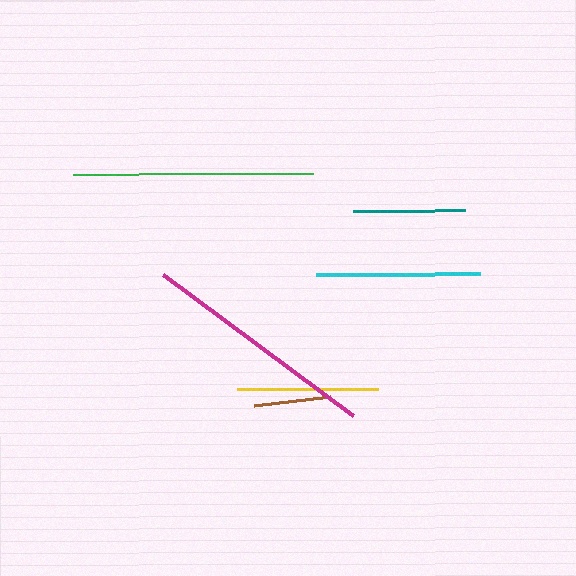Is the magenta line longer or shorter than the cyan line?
The magenta line is longer than the cyan line.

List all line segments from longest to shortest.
From longest to shortest: green, magenta, cyan, yellow, teal, brown.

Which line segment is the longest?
The green line is the longest at approximately 240 pixels.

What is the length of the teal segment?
The teal segment is approximately 112 pixels long.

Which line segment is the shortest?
The brown line is the shortest at approximately 77 pixels.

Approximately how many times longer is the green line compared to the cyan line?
The green line is approximately 1.5 times the length of the cyan line.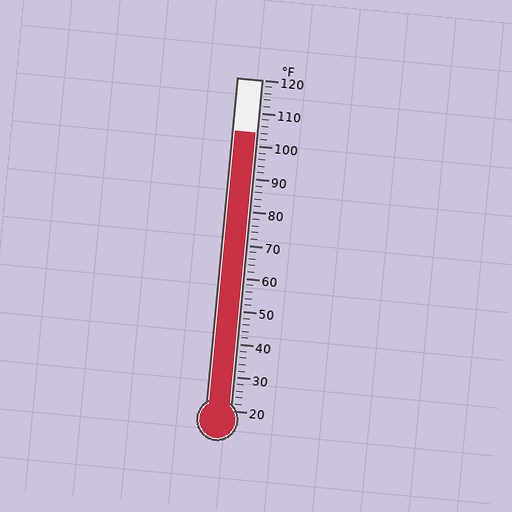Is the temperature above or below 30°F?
The temperature is above 30°F.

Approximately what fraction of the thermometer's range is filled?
The thermometer is filled to approximately 85% of its range.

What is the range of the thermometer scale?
The thermometer scale ranges from 20°F to 120°F.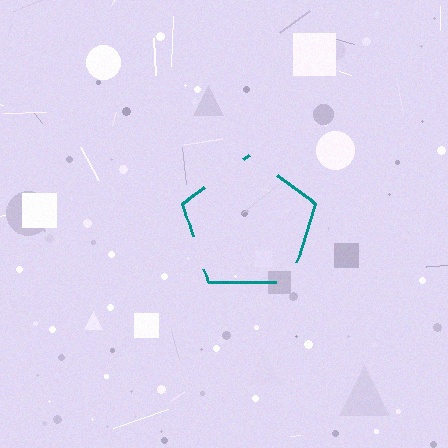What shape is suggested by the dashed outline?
The dashed outline suggests a pentagon.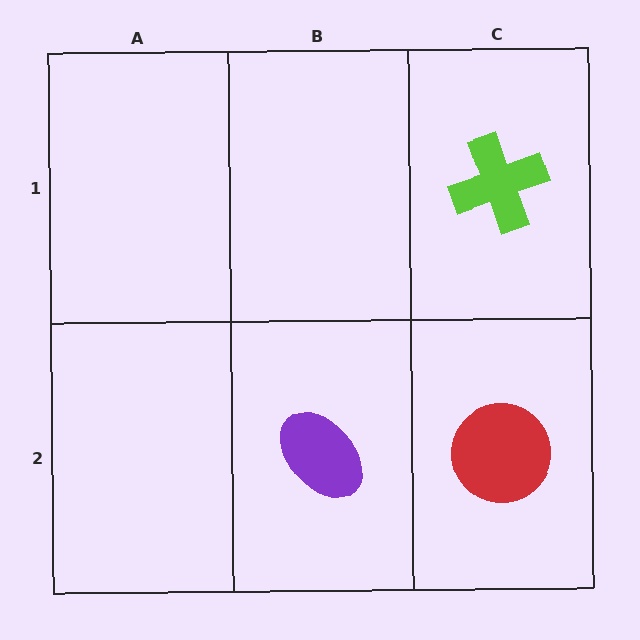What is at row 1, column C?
A lime cross.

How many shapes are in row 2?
2 shapes.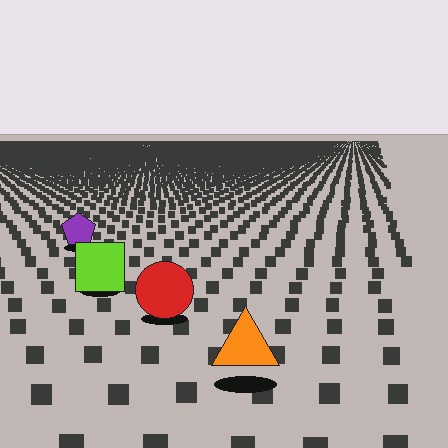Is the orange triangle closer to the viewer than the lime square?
Yes. The orange triangle is closer — you can tell from the texture gradient: the ground texture is coarser near it.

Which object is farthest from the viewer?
The purple pentagon is farthest from the viewer. It appears smaller and the ground texture around it is denser.